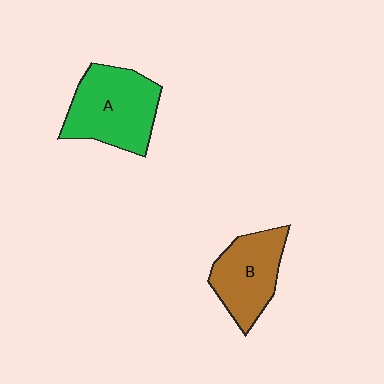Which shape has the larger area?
Shape A (green).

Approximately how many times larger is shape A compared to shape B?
Approximately 1.2 times.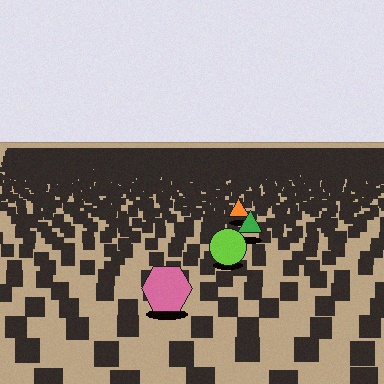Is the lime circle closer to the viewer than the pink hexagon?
No. The pink hexagon is closer — you can tell from the texture gradient: the ground texture is coarser near it.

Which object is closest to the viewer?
The pink hexagon is closest. The texture marks near it are larger and more spread out.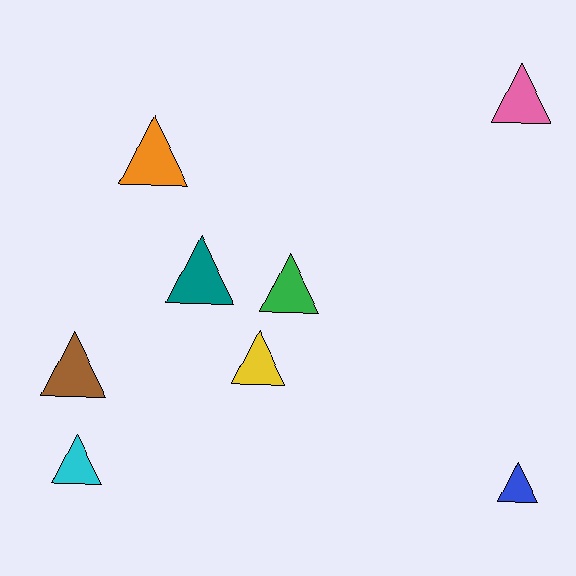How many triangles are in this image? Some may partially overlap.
There are 8 triangles.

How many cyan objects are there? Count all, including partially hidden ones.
There is 1 cyan object.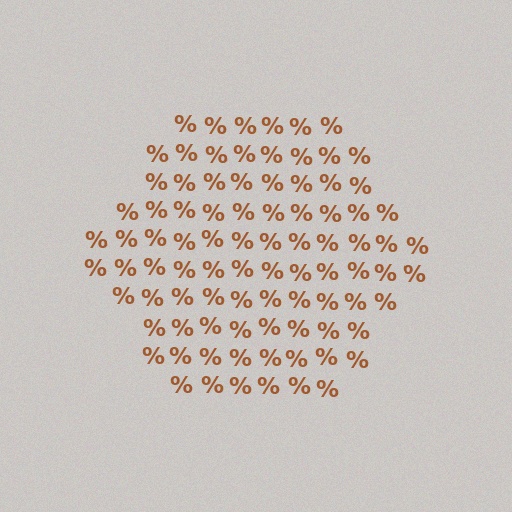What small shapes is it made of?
It is made of small percent signs.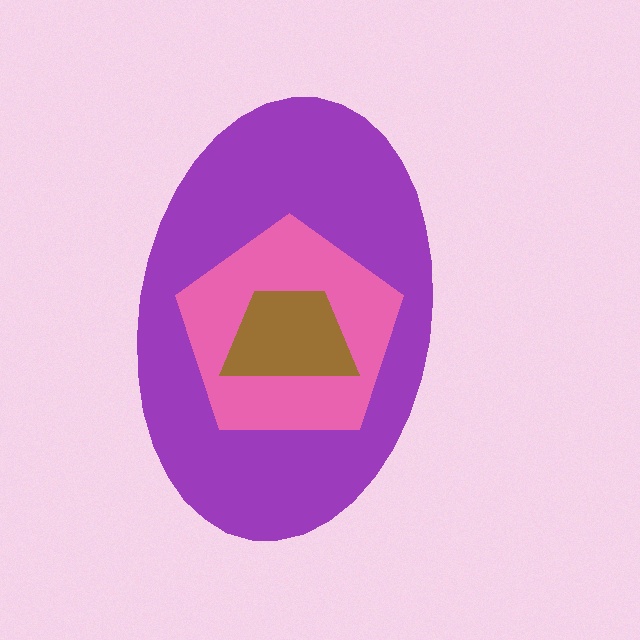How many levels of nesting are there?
3.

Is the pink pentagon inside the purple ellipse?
Yes.